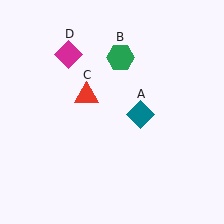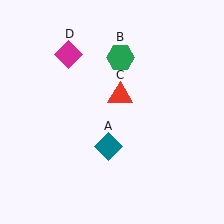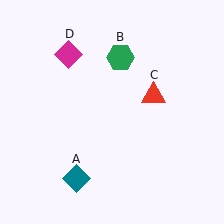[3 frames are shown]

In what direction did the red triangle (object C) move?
The red triangle (object C) moved right.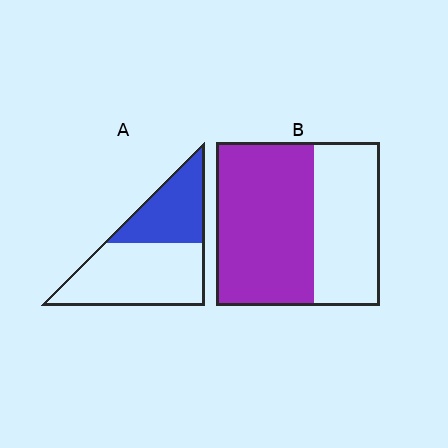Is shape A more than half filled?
No.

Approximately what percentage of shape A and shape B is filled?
A is approximately 40% and B is approximately 60%.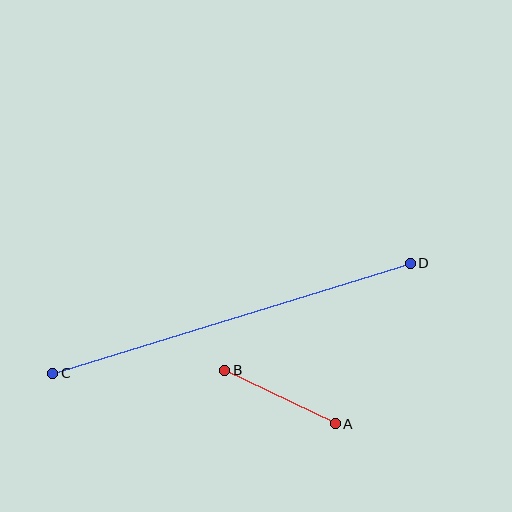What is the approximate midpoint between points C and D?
The midpoint is at approximately (231, 318) pixels.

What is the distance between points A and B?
The distance is approximately 123 pixels.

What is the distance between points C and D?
The distance is approximately 374 pixels.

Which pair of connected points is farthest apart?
Points C and D are farthest apart.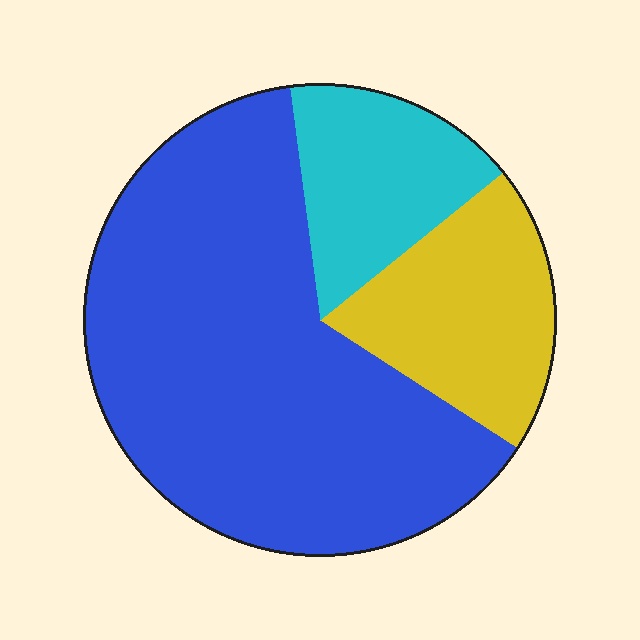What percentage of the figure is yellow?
Yellow covers around 20% of the figure.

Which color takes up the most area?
Blue, at roughly 65%.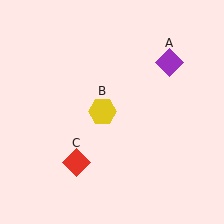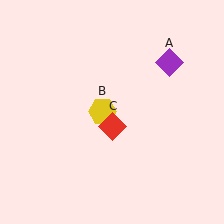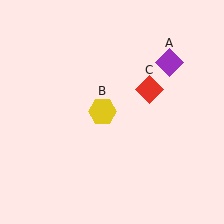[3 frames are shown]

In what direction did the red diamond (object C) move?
The red diamond (object C) moved up and to the right.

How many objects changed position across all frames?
1 object changed position: red diamond (object C).